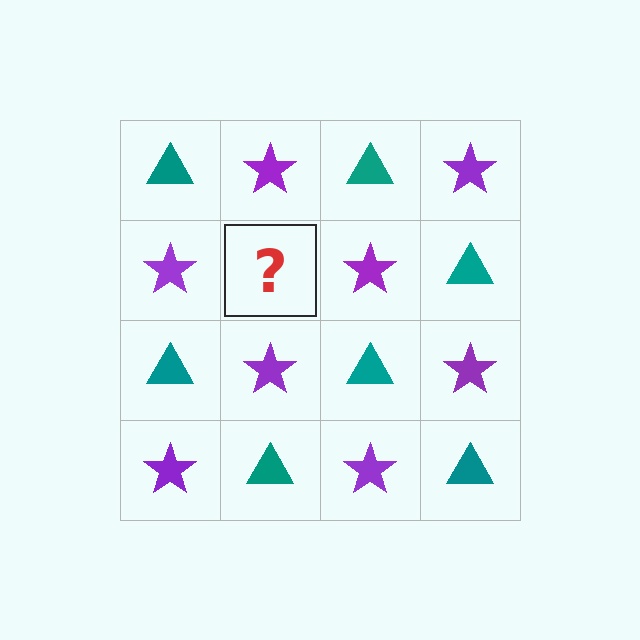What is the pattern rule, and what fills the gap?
The rule is that it alternates teal triangle and purple star in a checkerboard pattern. The gap should be filled with a teal triangle.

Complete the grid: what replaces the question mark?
The question mark should be replaced with a teal triangle.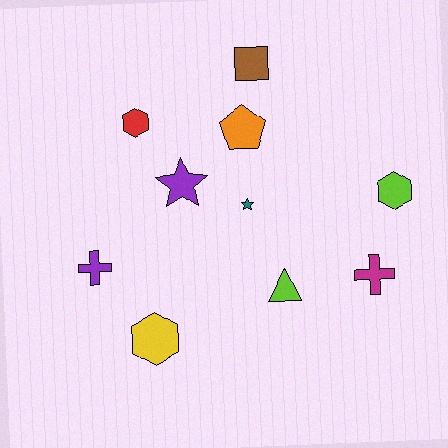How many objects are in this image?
There are 10 objects.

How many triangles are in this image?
There is 1 triangle.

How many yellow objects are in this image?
There is 1 yellow object.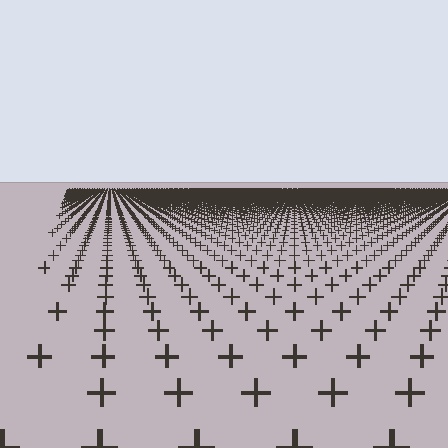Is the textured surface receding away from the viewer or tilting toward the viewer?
The surface is receding away from the viewer. Texture elements get smaller and denser toward the top.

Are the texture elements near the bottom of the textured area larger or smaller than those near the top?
Larger. Near the bottom, elements are closer to the viewer and appear at a bigger on-screen size.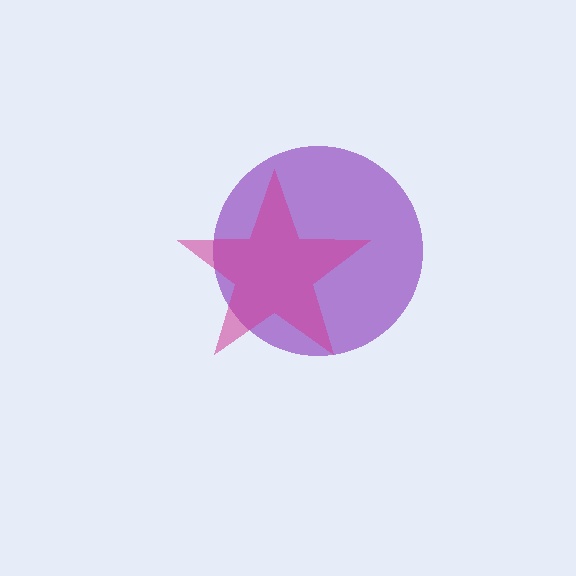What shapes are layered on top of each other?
The layered shapes are: a purple circle, a magenta star.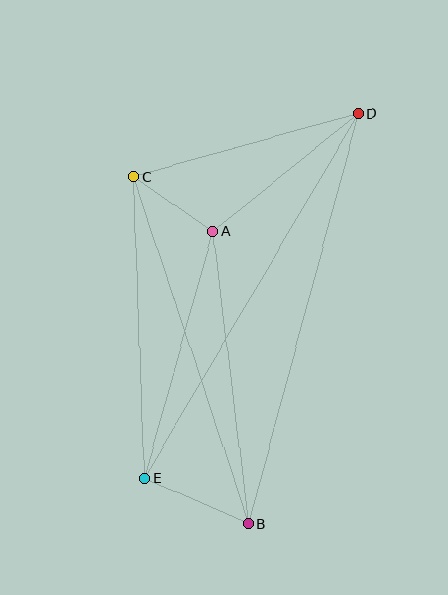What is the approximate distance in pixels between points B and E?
The distance between B and E is approximately 114 pixels.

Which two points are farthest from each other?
Points B and D are farthest from each other.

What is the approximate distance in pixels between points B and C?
The distance between B and C is approximately 366 pixels.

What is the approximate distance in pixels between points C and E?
The distance between C and E is approximately 301 pixels.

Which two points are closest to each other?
Points A and C are closest to each other.